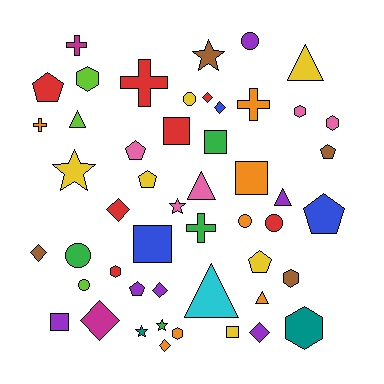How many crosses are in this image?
There are 5 crosses.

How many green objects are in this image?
There are 4 green objects.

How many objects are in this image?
There are 50 objects.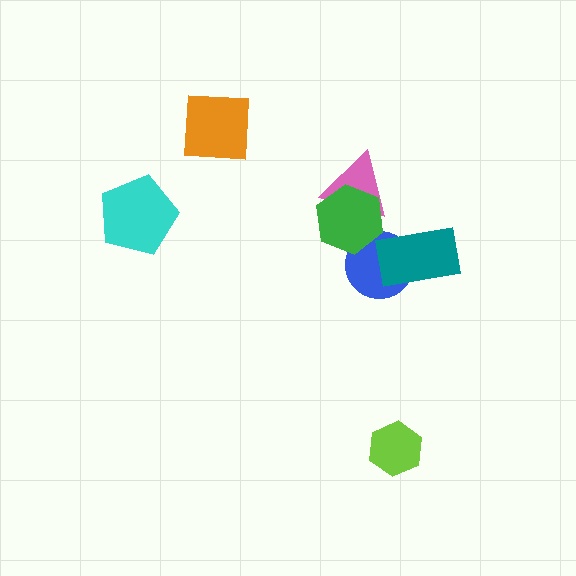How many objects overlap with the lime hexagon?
0 objects overlap with the lime hexagon.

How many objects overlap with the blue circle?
2 objects overlap with the blue circle.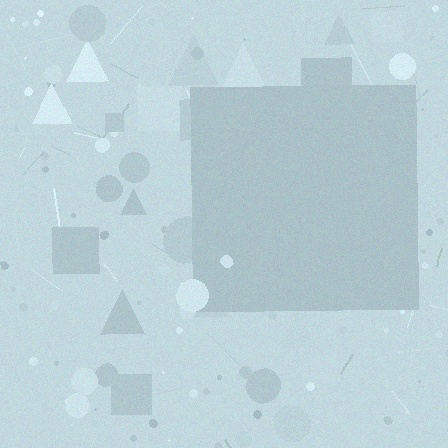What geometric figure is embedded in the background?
A square is embedded in the background.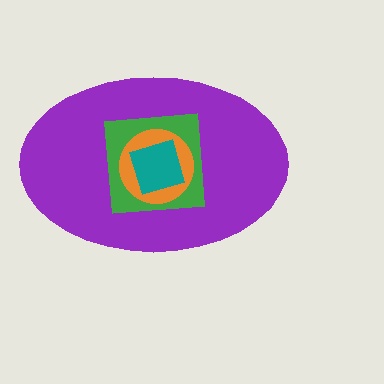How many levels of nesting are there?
4.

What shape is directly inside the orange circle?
The teal square.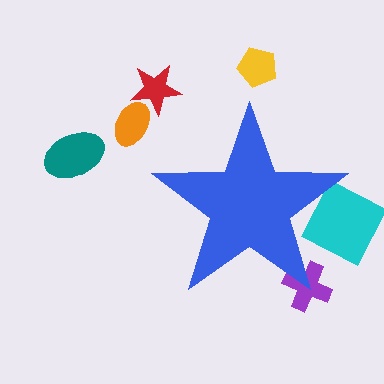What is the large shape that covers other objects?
A blue star.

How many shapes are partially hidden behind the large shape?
2 shapes are partially hidden.